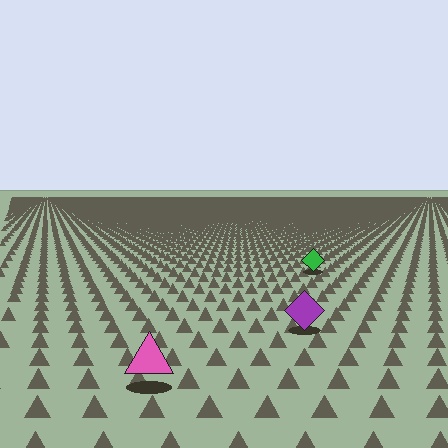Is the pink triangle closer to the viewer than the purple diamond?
Yes. The pink triangle is closer — you can tell from the texture gradient: the ground texture is coarser near it.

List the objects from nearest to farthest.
From nearest to farthest: the pink triangle, the purple diamond, the green diamond.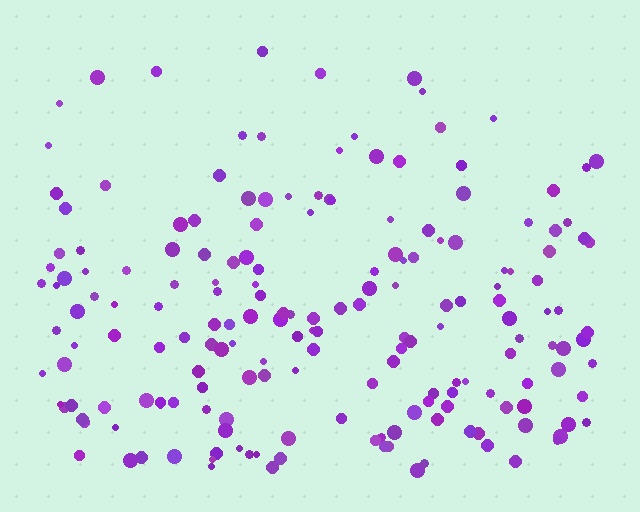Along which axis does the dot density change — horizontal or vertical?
Vertical.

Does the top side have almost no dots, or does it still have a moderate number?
Still a moderate number, just noticeably fewer than the bottom.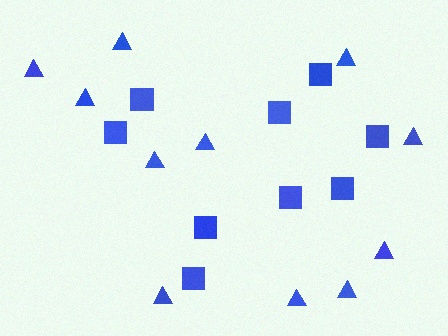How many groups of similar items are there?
There are 2 groups: one group of squares (9) and one group of triangles (11).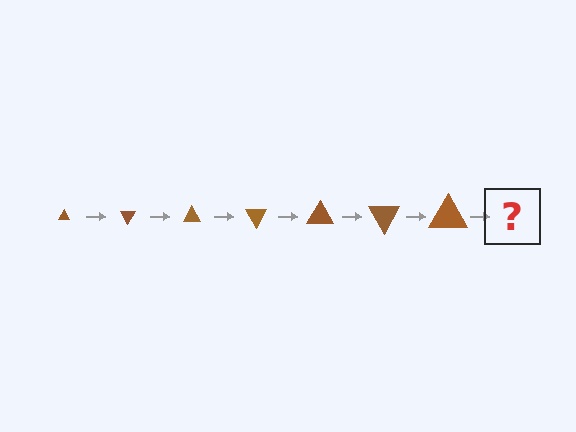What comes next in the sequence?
The next element should be a triangle, larger than the previous one and rotated 420 degrees from the start.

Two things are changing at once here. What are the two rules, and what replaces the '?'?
The two rules are that the triangle grows larger each step and it rotates 60 degrees each step. The '?' should be a triangle, larger than the previous one and rotated 420 degrees from the start.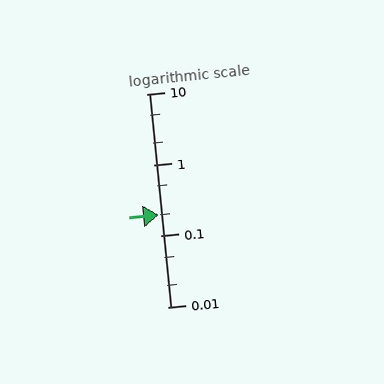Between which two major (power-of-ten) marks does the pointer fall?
The pointer is between 0.1 and 1.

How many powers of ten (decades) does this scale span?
The scale spans 3 decades, from 0.01 to 10.